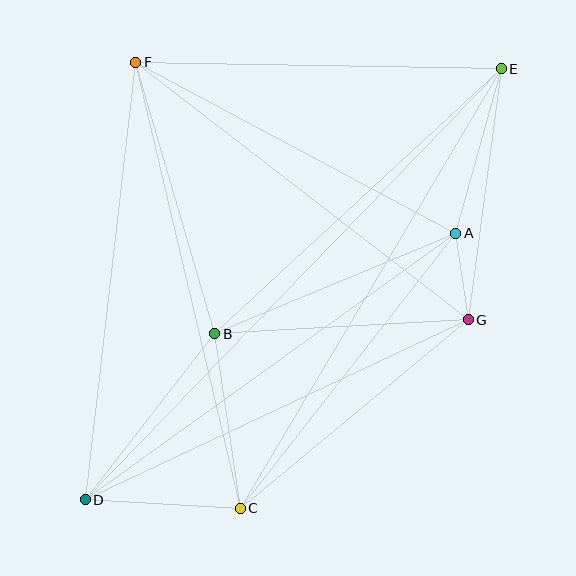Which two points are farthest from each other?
Points D and E are farthest from each other.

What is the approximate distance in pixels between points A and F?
The distance between A and F is approximately 362 pixels.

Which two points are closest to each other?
Points A and G are closest to each other.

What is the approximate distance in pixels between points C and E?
The distance between C and E is approximately 511 pixels.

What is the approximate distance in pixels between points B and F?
The distance between B and F is approximately 283 pixels.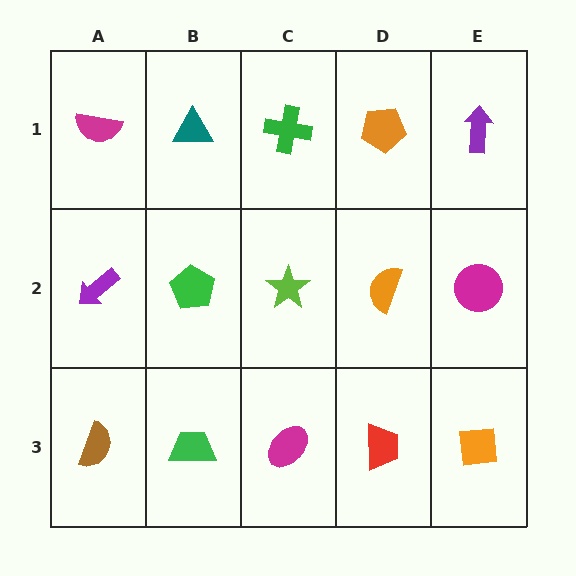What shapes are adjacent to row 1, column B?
A green pentagon (row 2, column B), a magenta semicircle (row 1, column A), a green cross (row 1, column C).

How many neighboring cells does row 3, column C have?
3.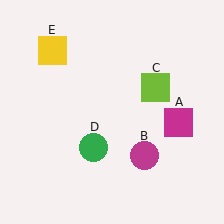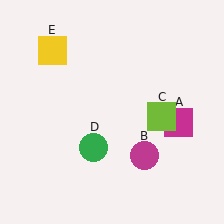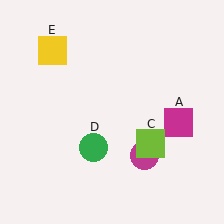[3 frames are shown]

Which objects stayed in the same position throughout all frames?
Magenta square (object A) and magenta circle (object B) and green circle (object D) and yellow square (object E) remained stationary.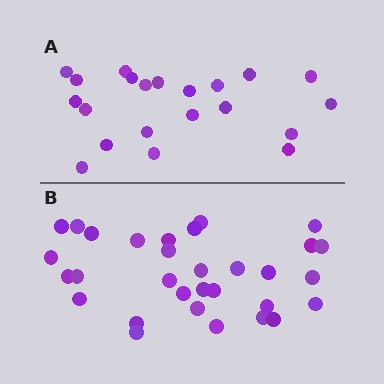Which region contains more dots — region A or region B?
Region B (the bottom region) has more dots.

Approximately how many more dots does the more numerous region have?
Region B has roughly 10 or so more dots than region A.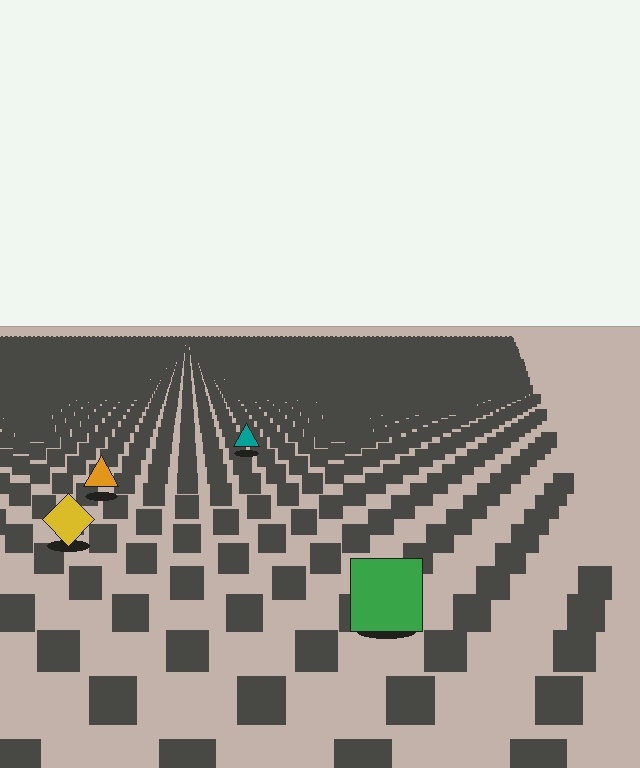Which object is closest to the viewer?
The green square is closest. The texture marks near it are larger and more spread out.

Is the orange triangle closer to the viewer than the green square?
No. The green square is closer — you can tell from the texture gradient: the ground texture is coarser near it.